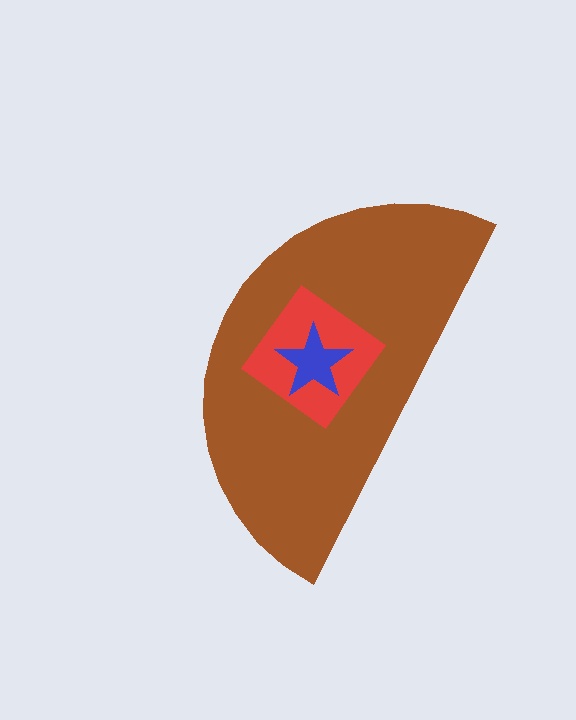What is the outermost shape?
The brown semicircle.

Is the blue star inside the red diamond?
Yes.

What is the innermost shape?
The blue star.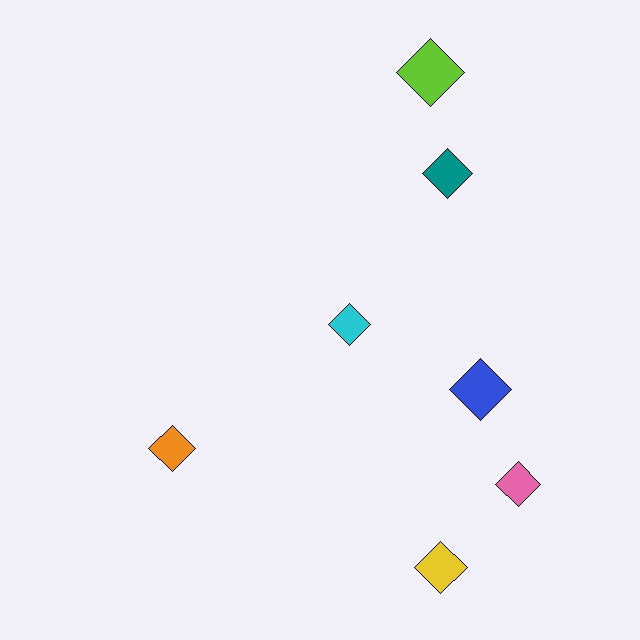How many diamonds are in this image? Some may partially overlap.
There are 7 diamonds.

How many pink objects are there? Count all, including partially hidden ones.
There is 1 pink object.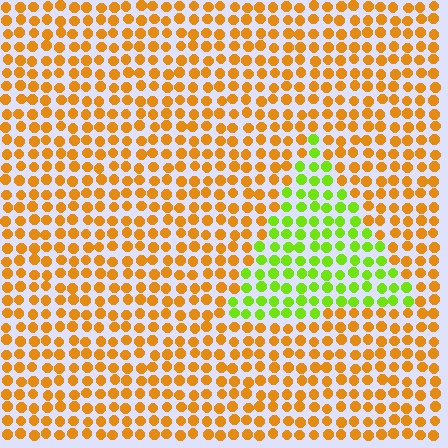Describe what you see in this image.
The image is filled with small orange elements in a uniform arrangement. A triangle-shaped region is visible where the elements are tinted to a slightly different hue, forming a subtle color boundary.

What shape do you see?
I see a triangle.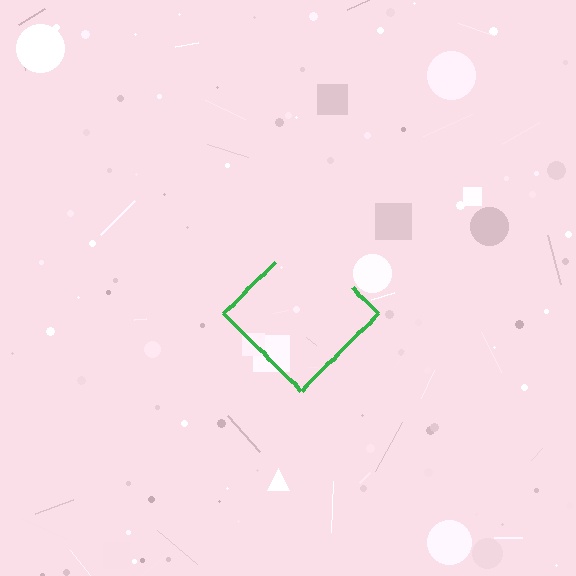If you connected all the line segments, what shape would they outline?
They would outline a diamond.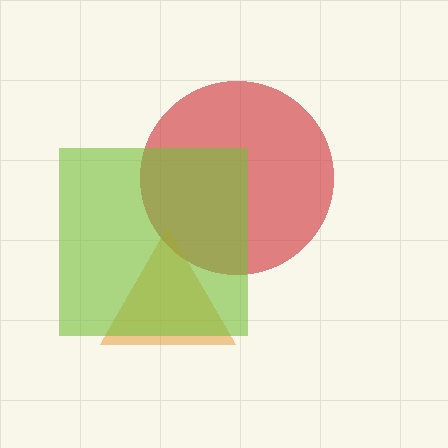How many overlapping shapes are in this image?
There are 3 overlapping shapes in the image.